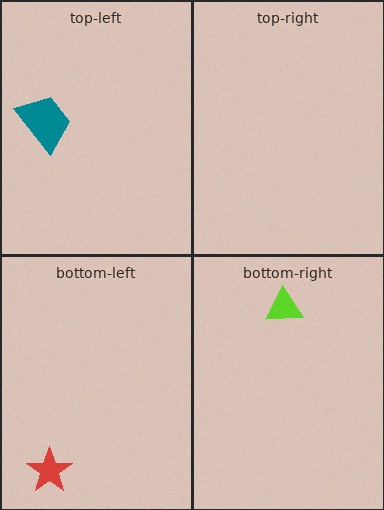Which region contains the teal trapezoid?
The top-left region.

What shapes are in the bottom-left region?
The red star.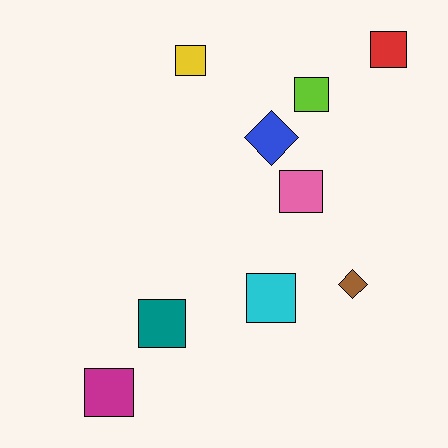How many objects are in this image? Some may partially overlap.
There are 9 objects.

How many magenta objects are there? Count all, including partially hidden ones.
There is 1 magenta object.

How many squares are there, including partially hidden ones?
There are 7 squares.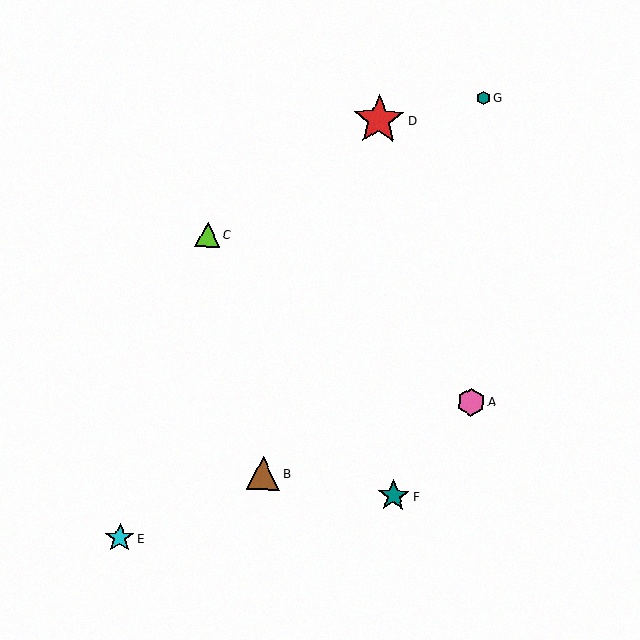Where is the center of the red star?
The center of the red star is at (379, 120).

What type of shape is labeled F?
Shape F is a teal star.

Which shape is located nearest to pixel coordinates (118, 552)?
The cyan star (labeled E) at (120, 538) is nearest to that location.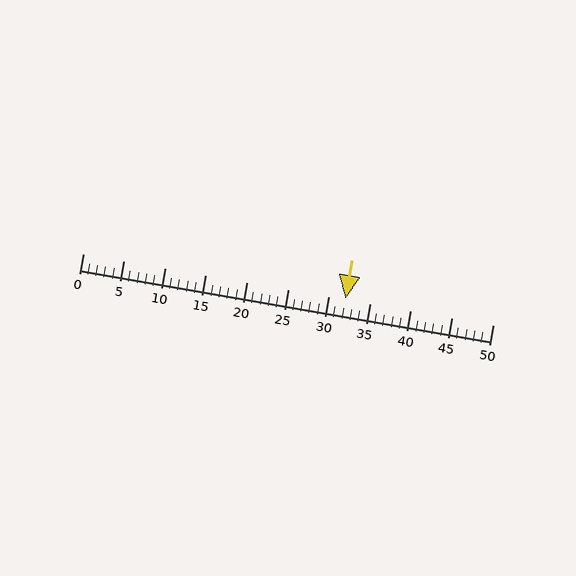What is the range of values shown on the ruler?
The ruler shows values from 0 to 50.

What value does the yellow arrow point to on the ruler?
The yellow arrow points to approximately 32.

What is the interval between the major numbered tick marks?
The major tick marks are spaced 5 units apart.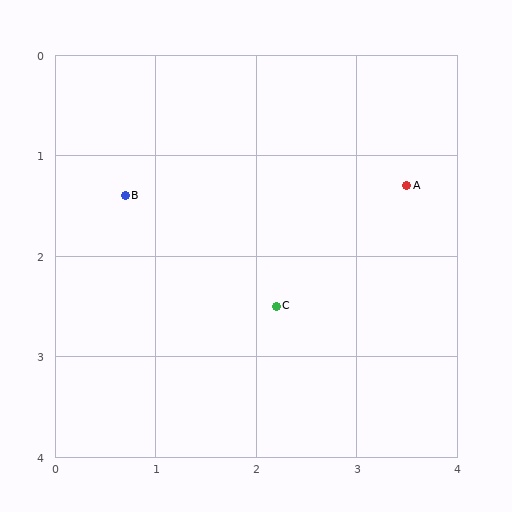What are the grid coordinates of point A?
Point A is at approximately (3.5, 1.3).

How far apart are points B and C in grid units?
Points B and C are about 1.9 grid units apart.